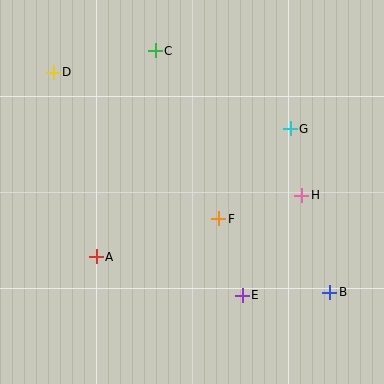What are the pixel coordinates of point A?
Point A is at (96, 257).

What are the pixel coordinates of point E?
Point E is at (242, 295).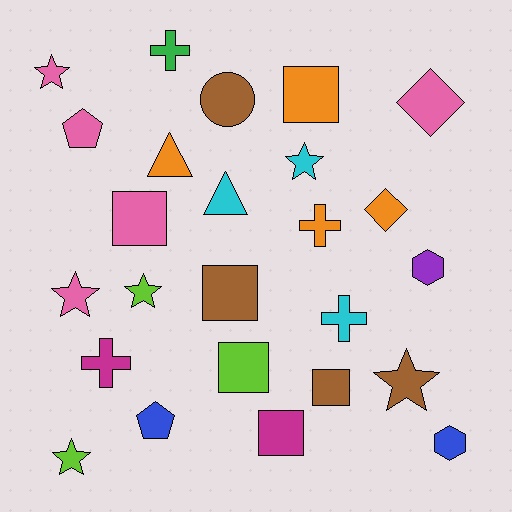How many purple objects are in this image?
There is 1 purple object.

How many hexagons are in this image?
There are 2 hexagons.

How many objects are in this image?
There are 25 objects.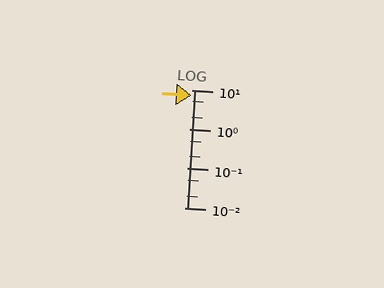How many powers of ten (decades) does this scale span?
The scale spans 3 decades, from 0.01 to 10.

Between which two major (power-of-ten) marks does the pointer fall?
The pointer is between 1 and 10.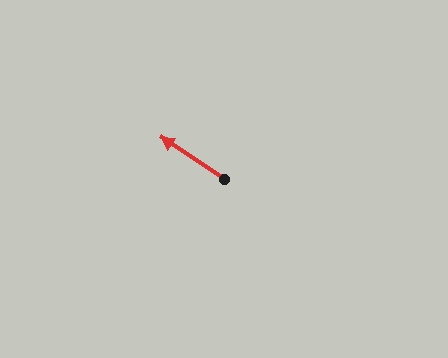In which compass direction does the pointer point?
Northwest.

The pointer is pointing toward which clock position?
Roughly 10 o'clock.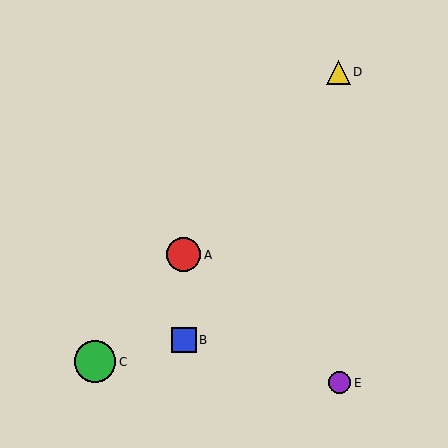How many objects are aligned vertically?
2 objects (A, B) are aligned vertically.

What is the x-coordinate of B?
Object B is at x≈184.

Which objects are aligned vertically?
Objects A, B are aligned vertically.